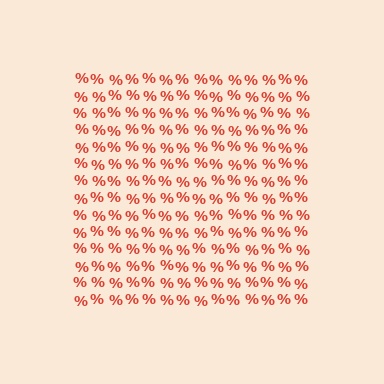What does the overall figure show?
The overall figure shows a square.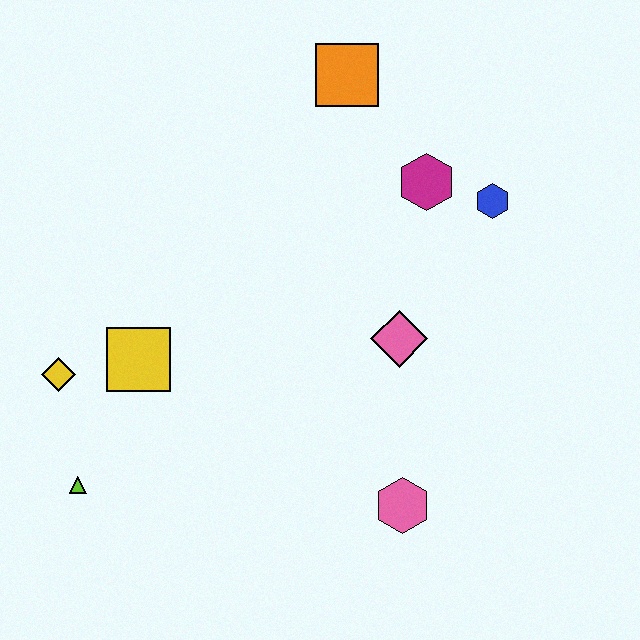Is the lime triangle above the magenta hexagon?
No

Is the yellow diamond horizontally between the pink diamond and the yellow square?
No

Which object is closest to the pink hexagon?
The pink diamond is closest to the pink hexagon.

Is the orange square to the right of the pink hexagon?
No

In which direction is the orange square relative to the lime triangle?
The orange square is above the lime triangle.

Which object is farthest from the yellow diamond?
The blue hexagon is farthest from the yellow diamond.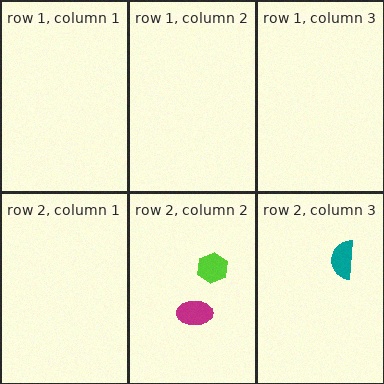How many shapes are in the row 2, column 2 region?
2.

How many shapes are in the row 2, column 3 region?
1.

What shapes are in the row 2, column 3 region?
The teal semicircle.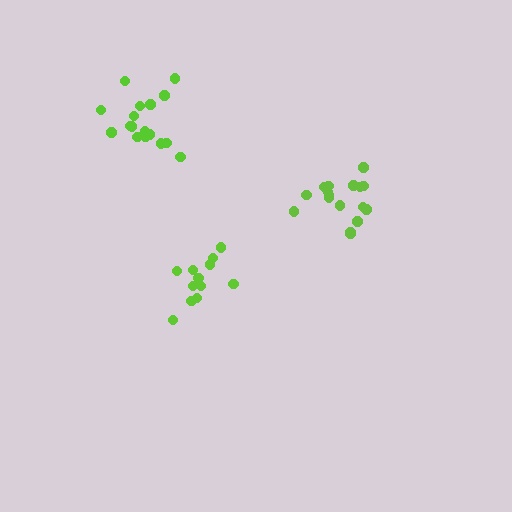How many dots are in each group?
Group 1: 17 dots, Group 2: 12 dots, Group 3: 17 dots (46 total).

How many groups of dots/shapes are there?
There are 3 groups.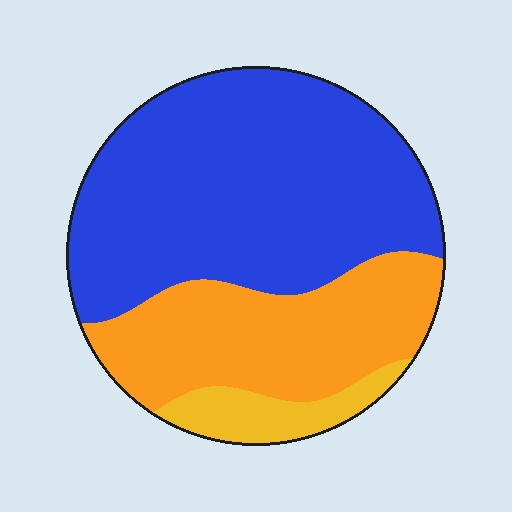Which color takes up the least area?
Yellow, at roughly 10%.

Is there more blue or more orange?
Blue.